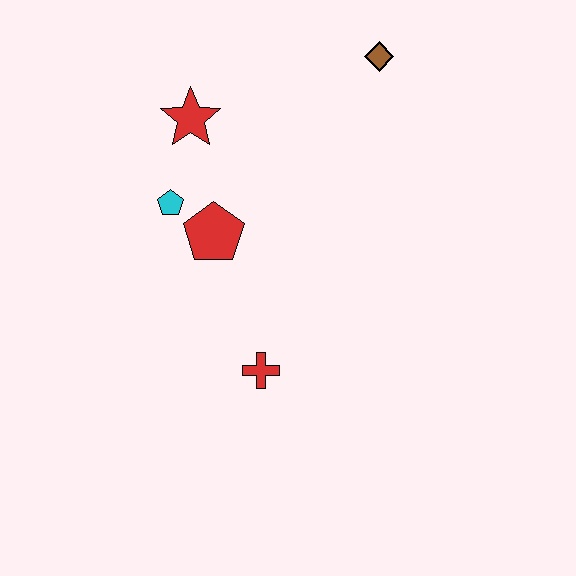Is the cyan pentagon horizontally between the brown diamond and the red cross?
No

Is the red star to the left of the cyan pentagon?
No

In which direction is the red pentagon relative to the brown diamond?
The red pentagon is below the brown diamond.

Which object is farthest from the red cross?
The brown diamond is farthest from the red cross.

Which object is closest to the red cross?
The red pentagon is closest to the red cross.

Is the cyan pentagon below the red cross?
No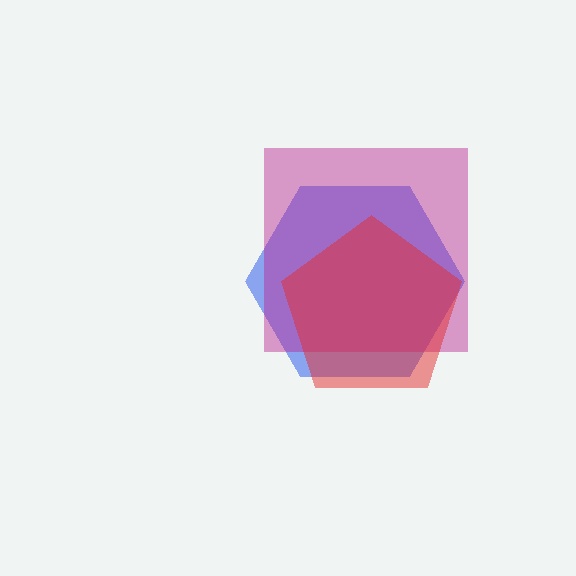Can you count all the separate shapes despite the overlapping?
Yes, there are 3 separate shapes.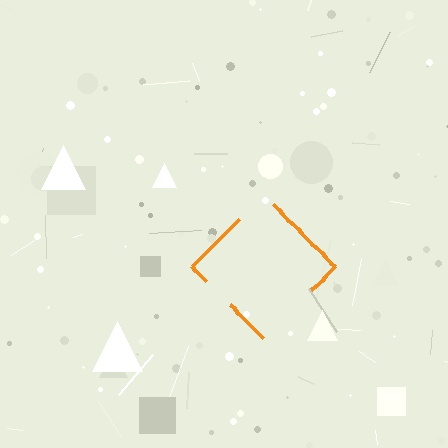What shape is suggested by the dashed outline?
The dashed outline suggests a diamond.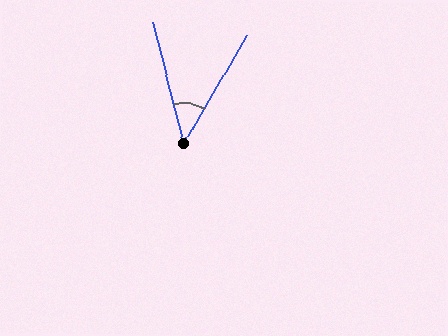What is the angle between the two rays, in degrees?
Approximately 44 degrees.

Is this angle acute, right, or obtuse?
It is acute.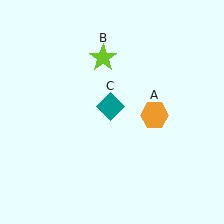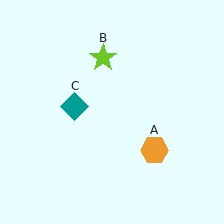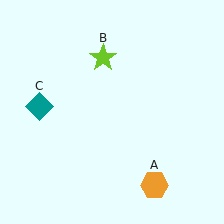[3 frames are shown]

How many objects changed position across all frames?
2 objects changed position: orange hexagon (object A), teal diamond (object C).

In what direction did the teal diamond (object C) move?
The teal diamond (object C) moved left.